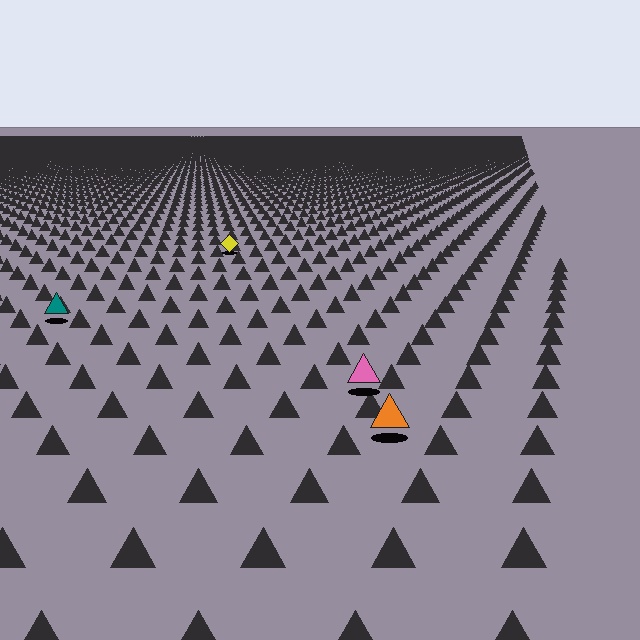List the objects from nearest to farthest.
From nearest to farthest: the orange triangle, the pink triangle, the teal triangle, the yellow diamond.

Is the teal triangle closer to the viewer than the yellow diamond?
Yes. The teal triangle is closer — you can tell from the texture gradient: the ground texture is coarser near it.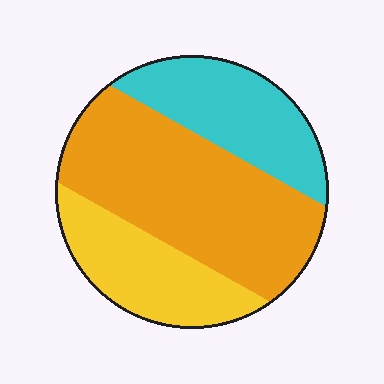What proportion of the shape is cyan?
Cyan takes up about one quarter (1/4) of the shape.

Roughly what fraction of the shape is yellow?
Yellow covers around 25% of the shape.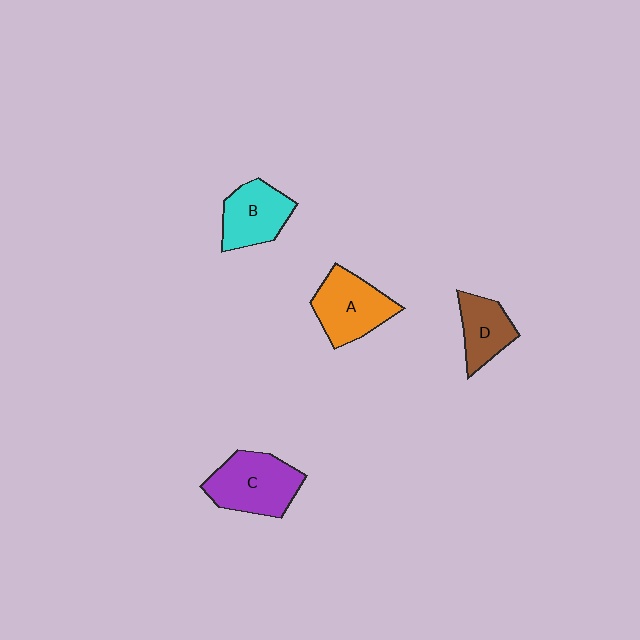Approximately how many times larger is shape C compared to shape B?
Approximately 1.3 times.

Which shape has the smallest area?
Shape D (brown).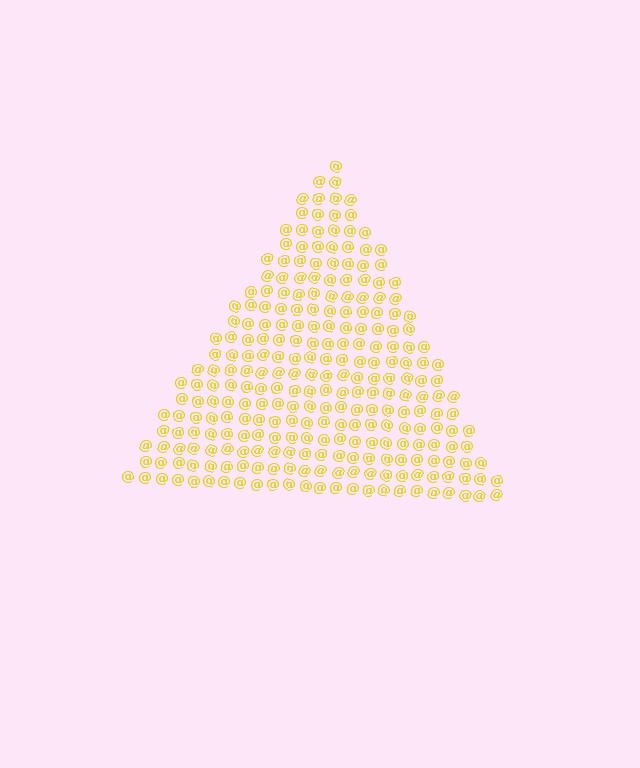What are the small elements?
The small elements are at signs.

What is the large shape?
The large shape is a triangle.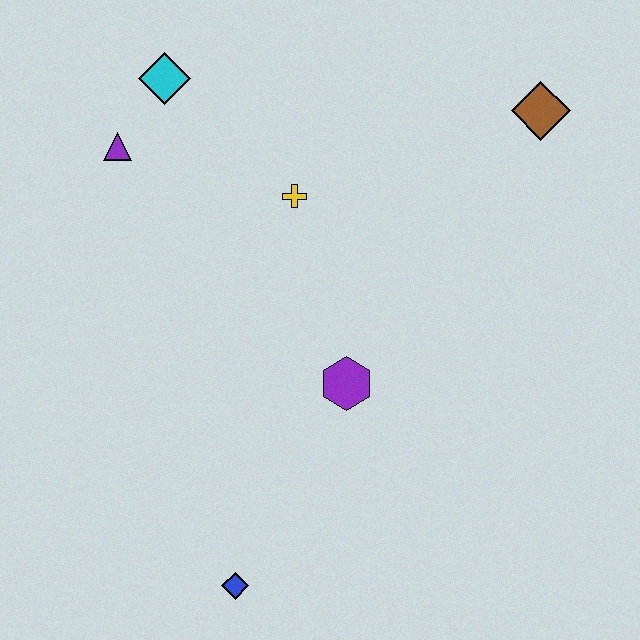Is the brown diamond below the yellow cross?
No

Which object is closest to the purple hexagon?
The yellow cross is closest to the purple hexagon.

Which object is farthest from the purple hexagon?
The cyan diamond is farthest from the purple hexagon.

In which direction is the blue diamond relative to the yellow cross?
The blue diamond is below the yellow cross.